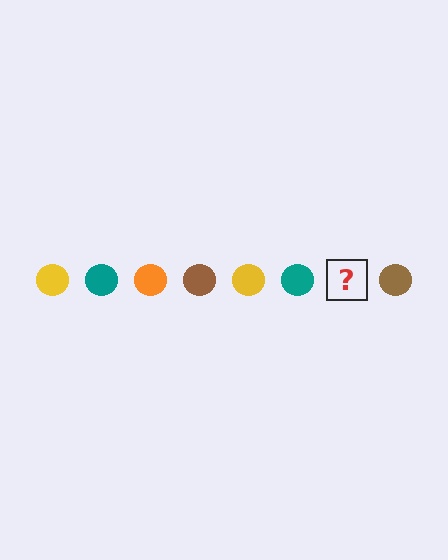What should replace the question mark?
The question mark should be replaced with an orange circle.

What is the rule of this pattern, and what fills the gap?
The rule is that the pattern cycles through yellow, teal, orange, brown circles. The gap should be filled with an orange circle.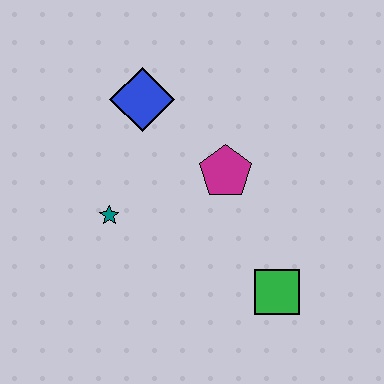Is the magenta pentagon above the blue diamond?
No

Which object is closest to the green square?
The magenta pentagon is closest to the green square.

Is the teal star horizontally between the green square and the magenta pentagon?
No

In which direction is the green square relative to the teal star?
The green square is to the right of the teal star.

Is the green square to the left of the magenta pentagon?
No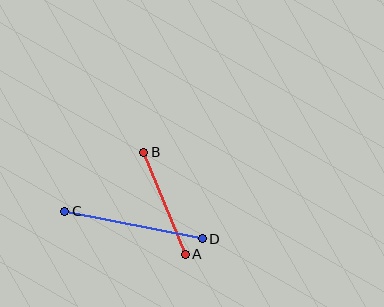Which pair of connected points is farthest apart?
Points C and D are farthest apart.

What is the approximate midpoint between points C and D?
The midpoint is at approximately (134, 225) pixels.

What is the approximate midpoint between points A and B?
The midpoint is at approximately (164, 203) pixels.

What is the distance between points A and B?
The distance is approximately 111 pixels.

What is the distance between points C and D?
The distance is approximately 140 pixels.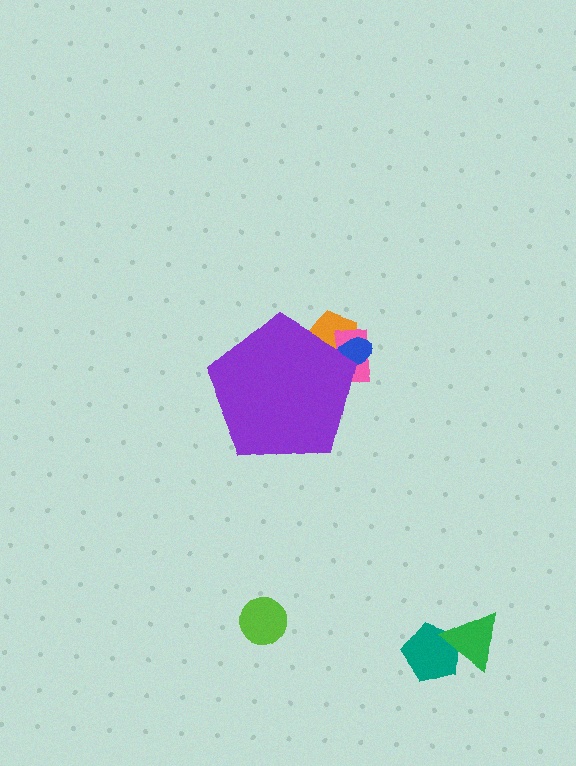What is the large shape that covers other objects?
A purple pentagon.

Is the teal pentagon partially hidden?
No, the teal pentagon is fully visible.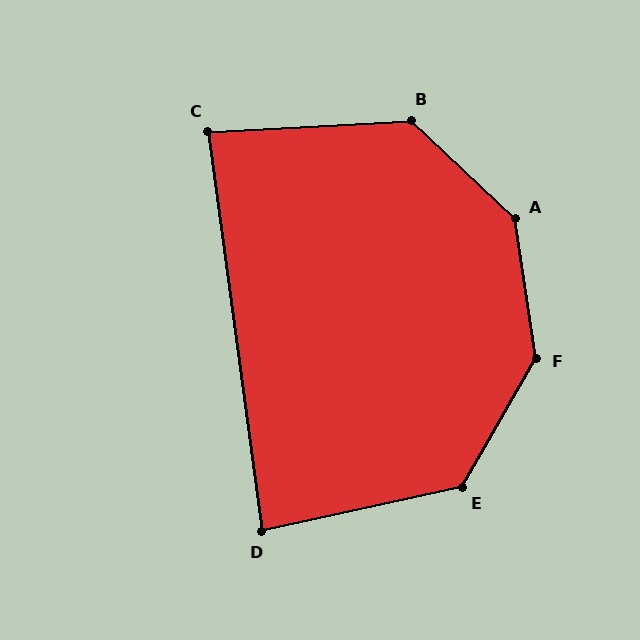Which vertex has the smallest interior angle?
D, at approximately 85 degrees.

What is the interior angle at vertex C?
Approximately 85 degrees (approximately right).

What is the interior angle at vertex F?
Approximately 141 degrees (obtuse).